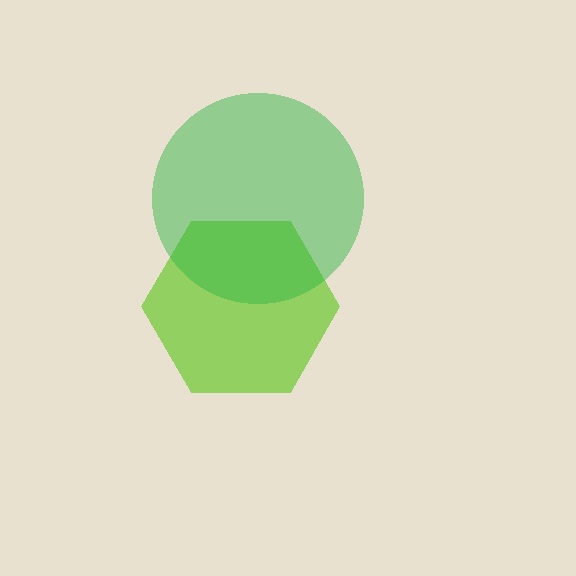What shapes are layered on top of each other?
The layered shapes are: a lime hexagon, a green circle.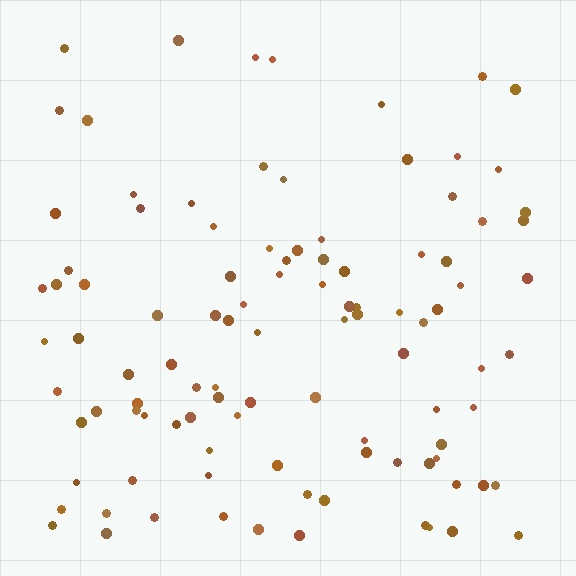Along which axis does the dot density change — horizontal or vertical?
Vertical.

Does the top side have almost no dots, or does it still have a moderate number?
Still a moderate number, just noticeably fewer than the bottom.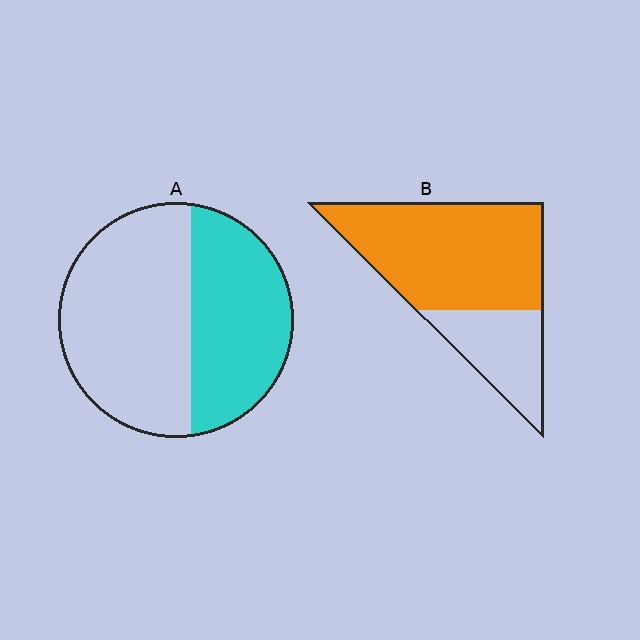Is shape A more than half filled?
No.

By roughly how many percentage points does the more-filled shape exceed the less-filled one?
By roughly 30 percentage points (B over A).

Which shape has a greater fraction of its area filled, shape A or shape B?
Shape B.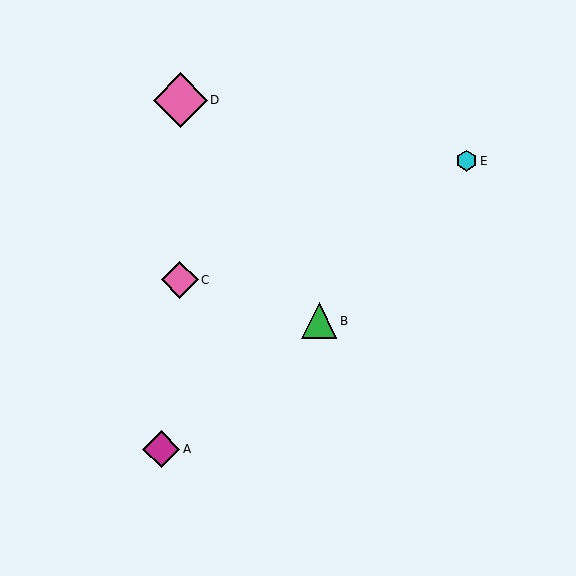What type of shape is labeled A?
Shape A is a magenta diamond.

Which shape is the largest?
The pink diamond (labeled D) is the largest.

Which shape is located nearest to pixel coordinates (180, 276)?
The pink diamond (labeled C) at (180, 280) is nearest to that location.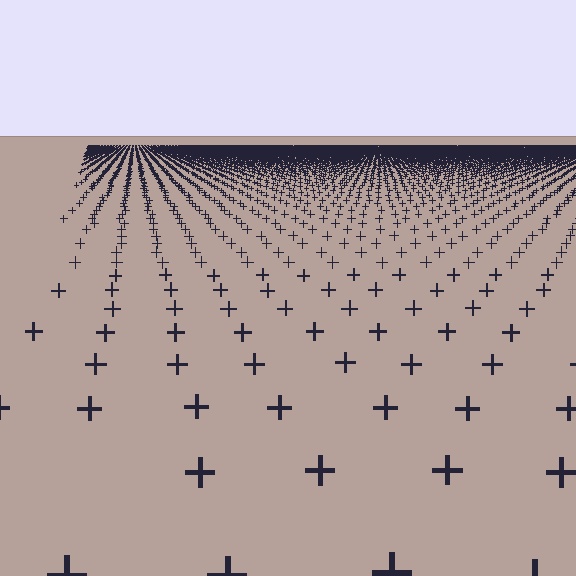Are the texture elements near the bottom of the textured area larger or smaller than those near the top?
Larger. Near the bottom, elements are closer to the viewer and appear at a bigger on-screen size.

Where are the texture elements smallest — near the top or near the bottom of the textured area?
Near the top.